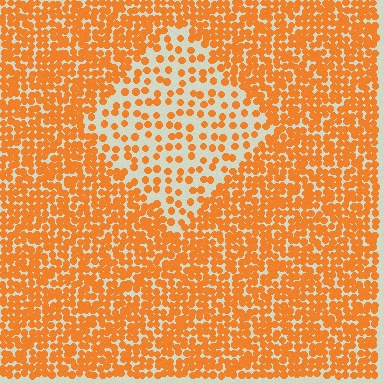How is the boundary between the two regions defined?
The boundary is defined by a change in element density (approximately 2.4x ratio). All elements are the same color, size, and shape.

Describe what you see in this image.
The image contains small orange elements arranged at two different densities. A diamond-shaped region is visible where the elements are less densely packed than the surrounding area.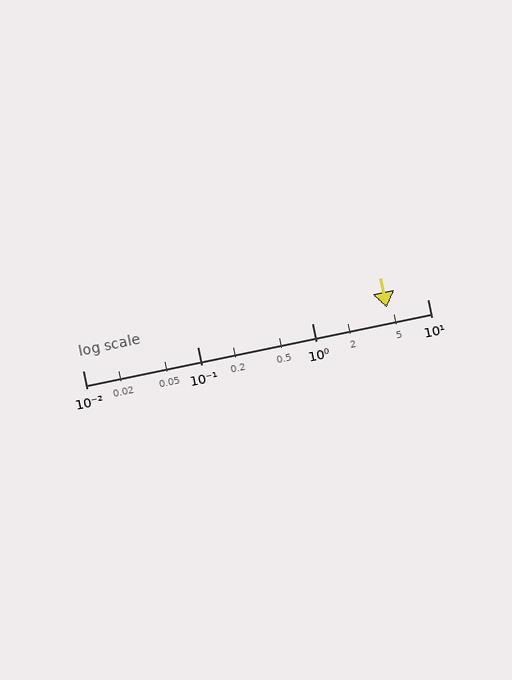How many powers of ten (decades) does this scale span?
The scale spans 3 decades, from 0.01 to 10.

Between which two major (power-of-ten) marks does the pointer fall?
The pointer is between 1 and 10.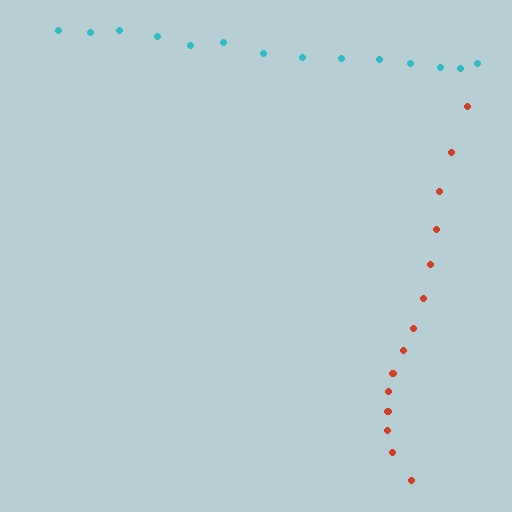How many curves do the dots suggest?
There are 2 distinct paths.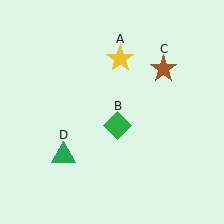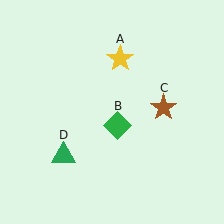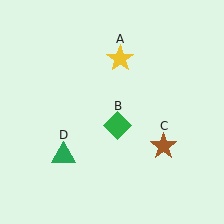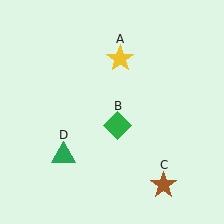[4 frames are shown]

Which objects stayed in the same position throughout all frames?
Yellow star (object A) and green diamond (object B) and green triangle (object D) remained stationary.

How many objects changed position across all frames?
1 object changed position: brown star (object C).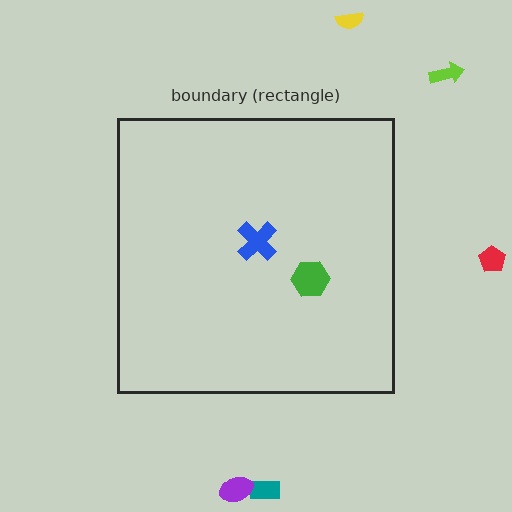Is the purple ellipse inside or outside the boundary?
Outside.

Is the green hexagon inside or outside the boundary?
Inside.